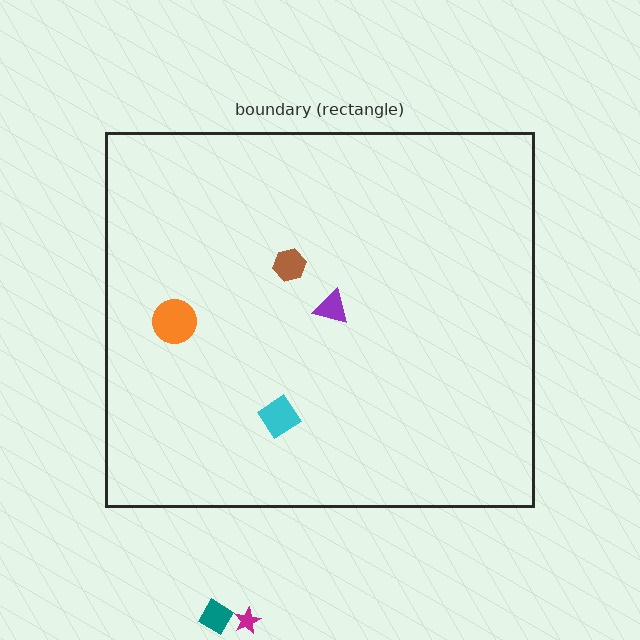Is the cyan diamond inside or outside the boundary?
Inside.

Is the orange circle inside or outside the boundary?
Inside.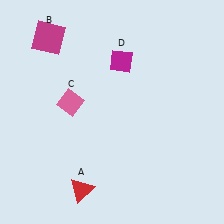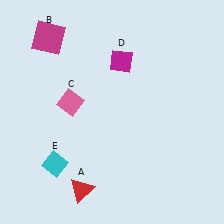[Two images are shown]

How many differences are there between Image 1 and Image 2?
There is 1 difference between the two images.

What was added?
A cyan diamond (E) was added in Image 2.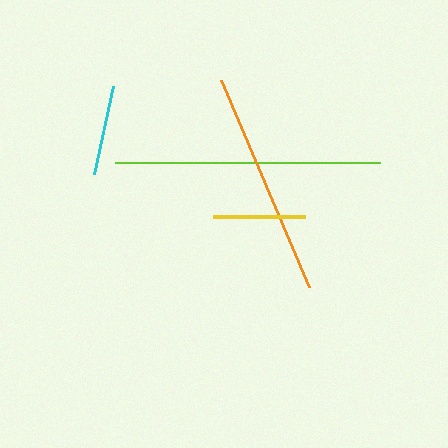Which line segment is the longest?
The lime line is the longest at approximately 265 pixels.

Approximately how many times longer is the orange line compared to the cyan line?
The orange line is approximately 2.5 times the length of the cyan line.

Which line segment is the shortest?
The cyan line is the shortest at approximately 90 pixels.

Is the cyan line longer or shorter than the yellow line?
The yellow line is longer than the cyan line.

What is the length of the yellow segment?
The yellow segment is approximately 92 pixels long.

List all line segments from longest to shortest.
From longest to shortest: lime, orange, yellow, cyan.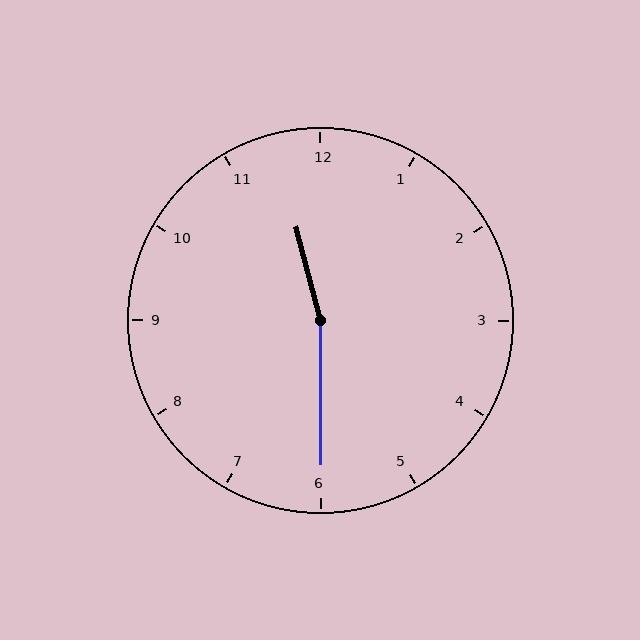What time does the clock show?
11:30.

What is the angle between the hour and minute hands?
Approximately 165 degrees.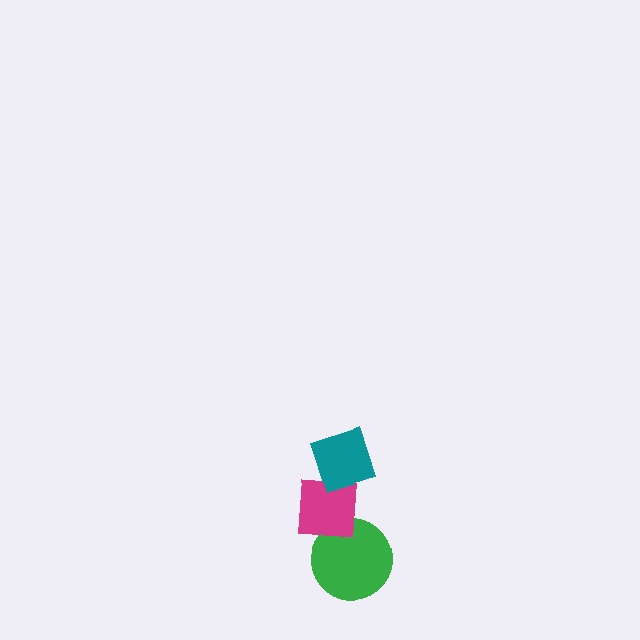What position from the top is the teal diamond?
The teal diamond is 1st from the top.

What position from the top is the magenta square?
The magenta square is 2nd from the top.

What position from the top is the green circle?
The green circle is 3rd from the top.